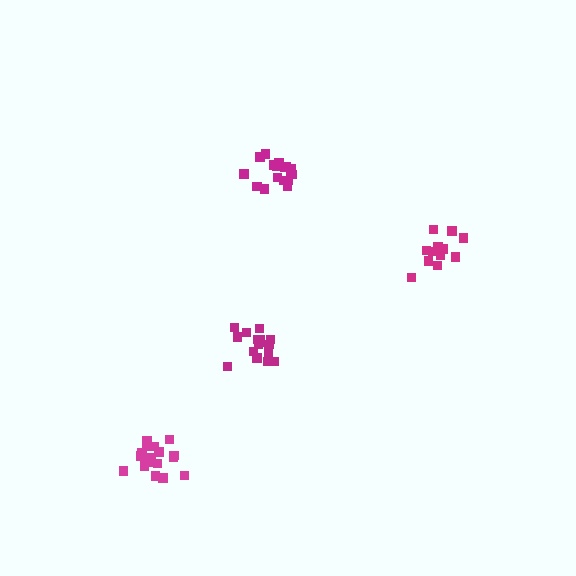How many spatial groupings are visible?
There are 4 spatial groupings.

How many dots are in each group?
Group 1: 16 dots, Group 2: 19 dots, Group 3: 18 dots, Group 4: 13 dots (66 total).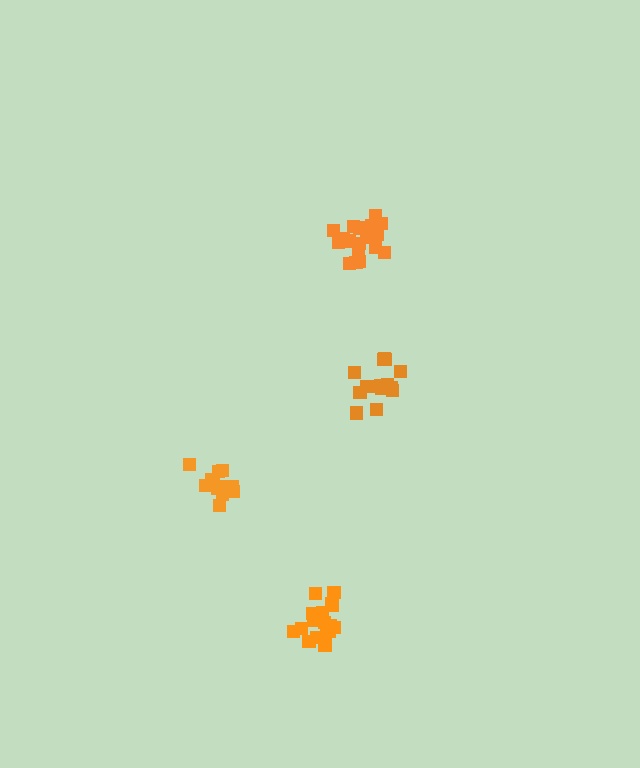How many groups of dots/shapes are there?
There are 4 groups.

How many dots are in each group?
Group 1: 15 dots, Group 2: 19 dots, Group 3: 18 dots, Group 4: 13 dots (65 total).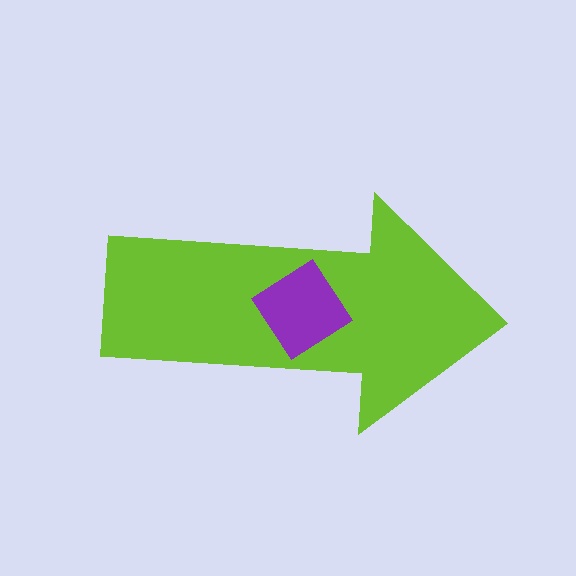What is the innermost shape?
The purple diamond.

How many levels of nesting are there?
2.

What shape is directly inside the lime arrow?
The purple diamond.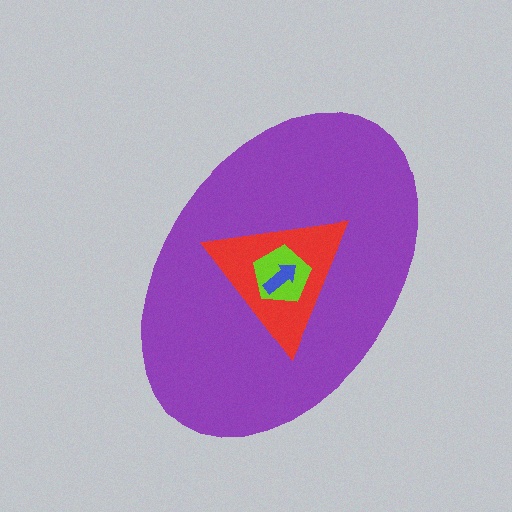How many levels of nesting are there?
4.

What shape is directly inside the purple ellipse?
The red triangle.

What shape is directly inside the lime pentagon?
The blue arrow.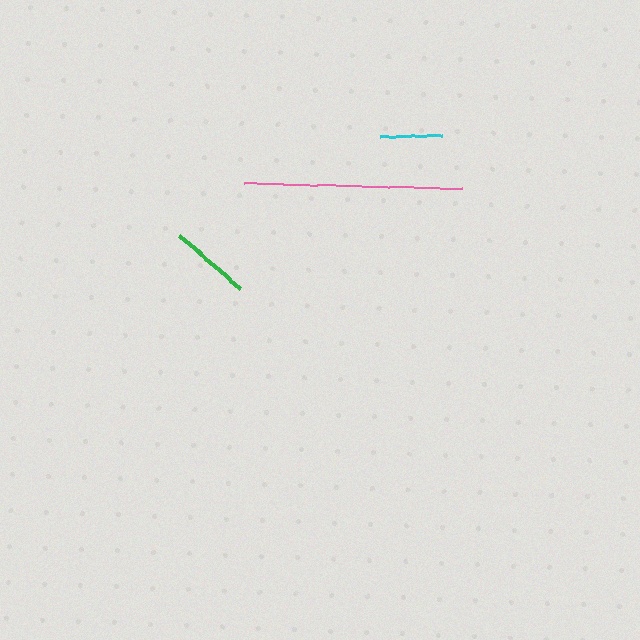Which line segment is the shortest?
The cyan line is the shortest at approximately 62 pixels.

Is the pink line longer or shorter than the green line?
The pink line is longer than the green line.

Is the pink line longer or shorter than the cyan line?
The pink line is longer than the cyan line.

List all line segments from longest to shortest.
From longest to shortest: pink, green, cyan.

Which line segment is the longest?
The pink line is the longest at approximately 218 pixels.